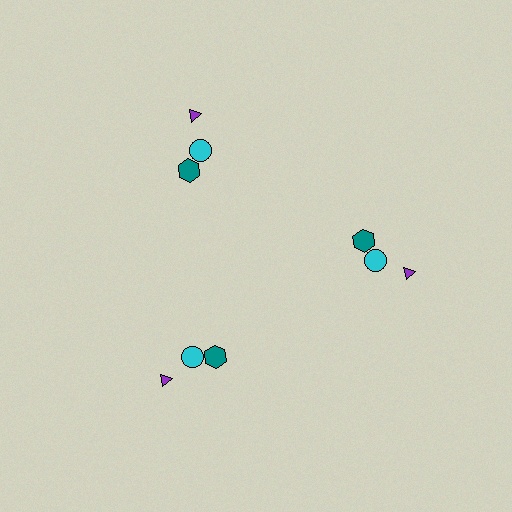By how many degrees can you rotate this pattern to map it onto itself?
The pattern maps onto itself every 120 degrees of rotation.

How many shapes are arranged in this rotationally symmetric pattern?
There are 9 shapes, arranged in 3 groups of 3.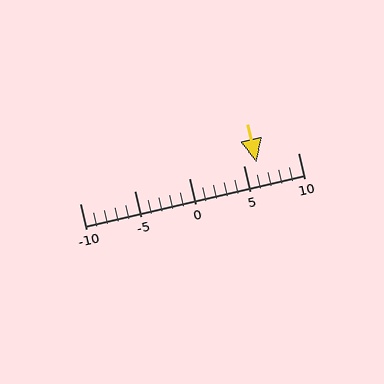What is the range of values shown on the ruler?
The ruler shows values from -10 to 10.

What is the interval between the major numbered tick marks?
The major tick marks are spaced 5 units apart.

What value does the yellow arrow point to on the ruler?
The yellow arrow points to approximately 6.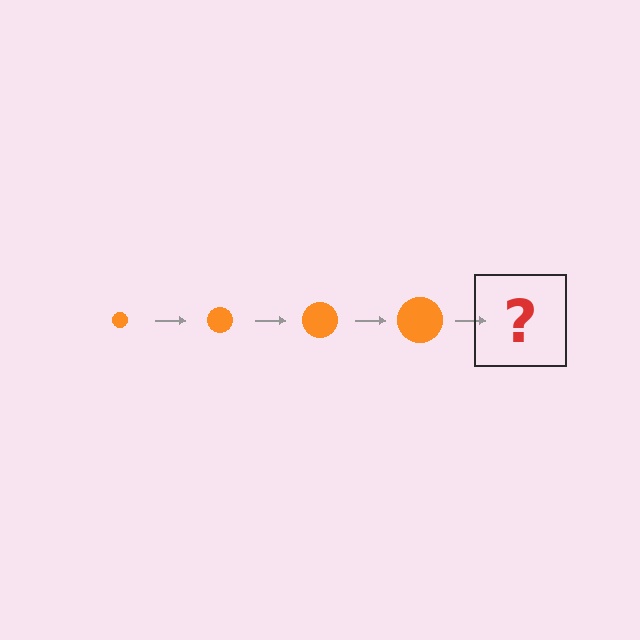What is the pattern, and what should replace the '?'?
The pattern is that the circle gets progressively larger each step. The '?' should be an orange circle, larger than the previous one.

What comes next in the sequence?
The next element should be an orange circle, larger than the previous one.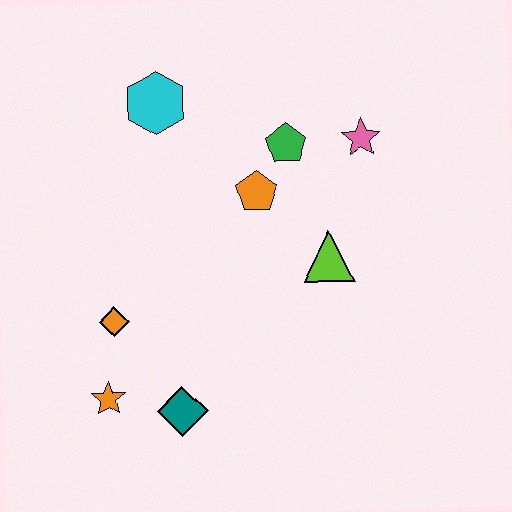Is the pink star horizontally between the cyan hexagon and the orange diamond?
No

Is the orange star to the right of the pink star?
No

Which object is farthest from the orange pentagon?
The orange star is farthest from the orange pentagon.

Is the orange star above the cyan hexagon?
No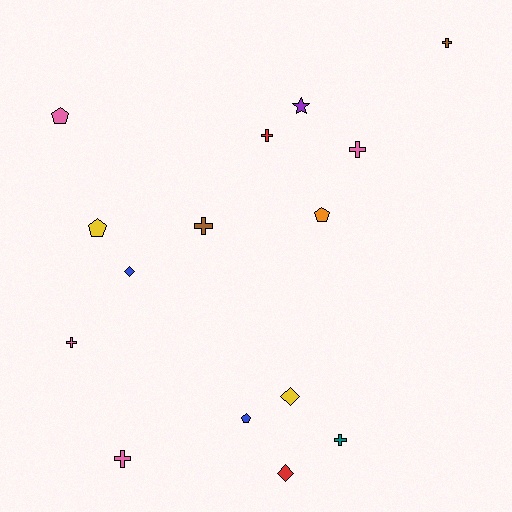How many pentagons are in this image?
There are 4 pentagons.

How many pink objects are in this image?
There are 4 pink objects.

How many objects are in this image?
There are 15 objects.